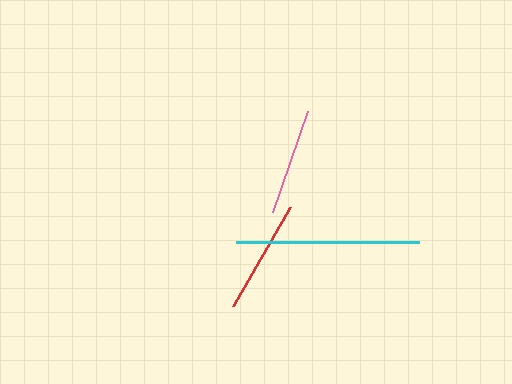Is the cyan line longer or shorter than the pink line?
The cyan line is longer than the pink line.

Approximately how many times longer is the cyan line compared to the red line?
The cyan line is approximately 1.6 times the length of the red line.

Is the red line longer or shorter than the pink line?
The red line is longer than the pink line.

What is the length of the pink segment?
The pink segment is approximately 106 pixels long.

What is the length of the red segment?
The red segment is approximately 114 pixels long.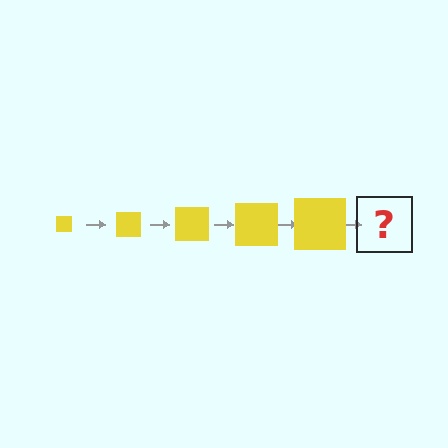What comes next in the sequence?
The next element should be a yellow square, larger than the previous one.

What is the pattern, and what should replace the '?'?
The pattern is that the square gets progressively larger each step. The '?' should be a yellow square, larger than the previous one.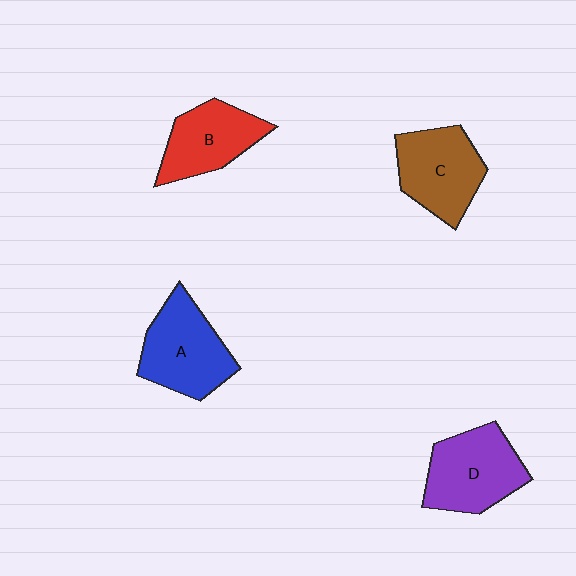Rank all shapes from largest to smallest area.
From largest to smallest: A (blue), D (purple), C (brown), B (red).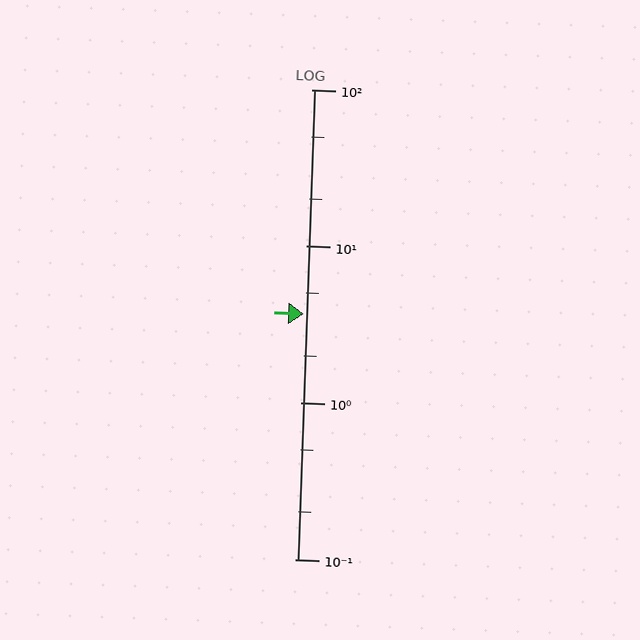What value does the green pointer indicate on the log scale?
The pointer indicates approximately 3.7.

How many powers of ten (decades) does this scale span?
The scale spans 3 decades, from 0.1 to 100.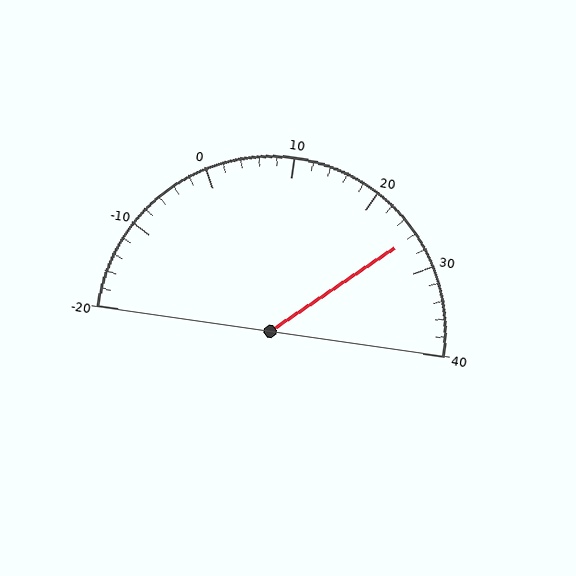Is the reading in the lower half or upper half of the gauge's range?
The reading is in the upper half of the range (-20 to 40).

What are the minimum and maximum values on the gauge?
The gauge ranges from -20 to 40.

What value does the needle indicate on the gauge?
The needle indicates approximately 26.